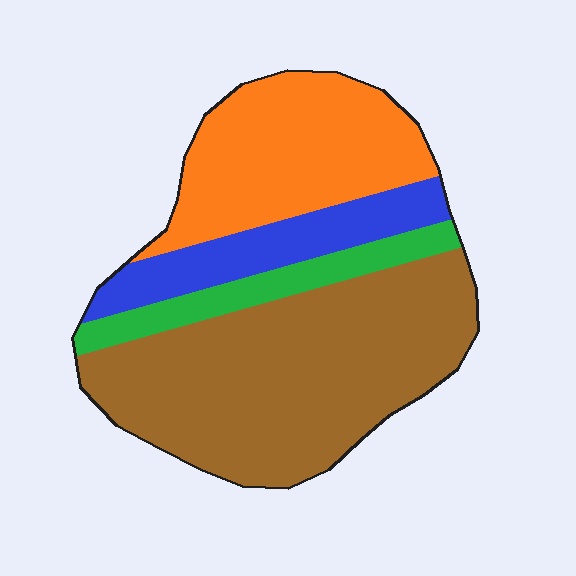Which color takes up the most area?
Brown, at roughly 50%.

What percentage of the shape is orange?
Orange covers 27% of the shape.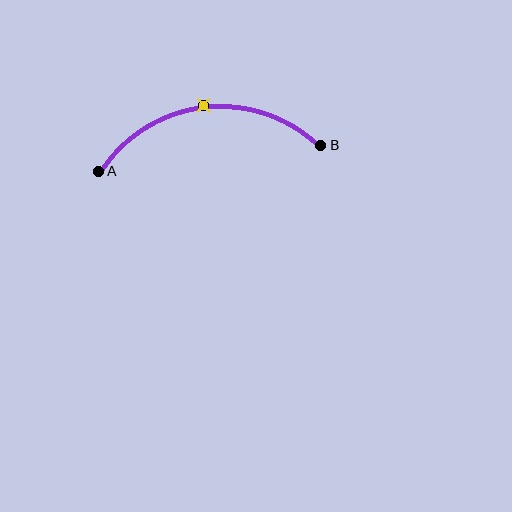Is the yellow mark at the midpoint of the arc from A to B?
Yes. The yellow mark lies on the arc at equal arc-length from both A and B — it is the arc midpoint.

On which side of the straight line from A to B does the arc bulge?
The arc bulges above the straight line connecting A and B.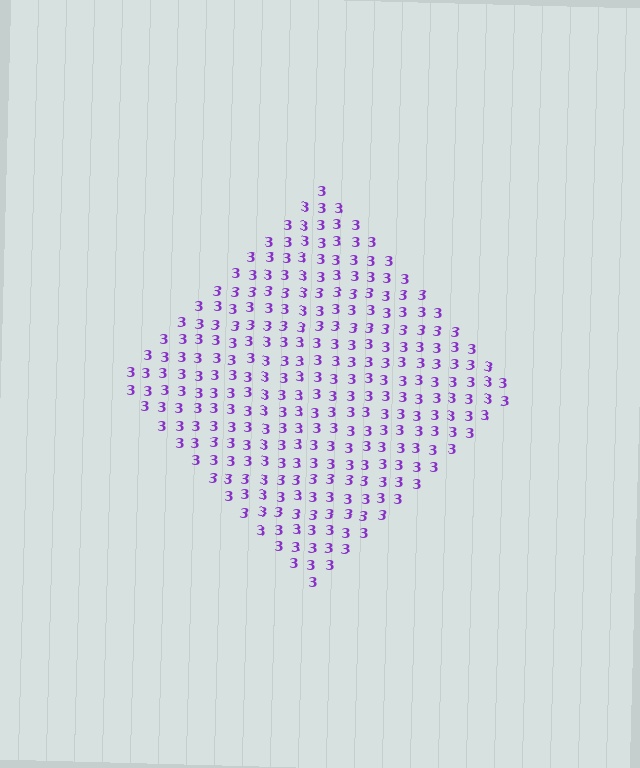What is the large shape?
The large shape is a diamond.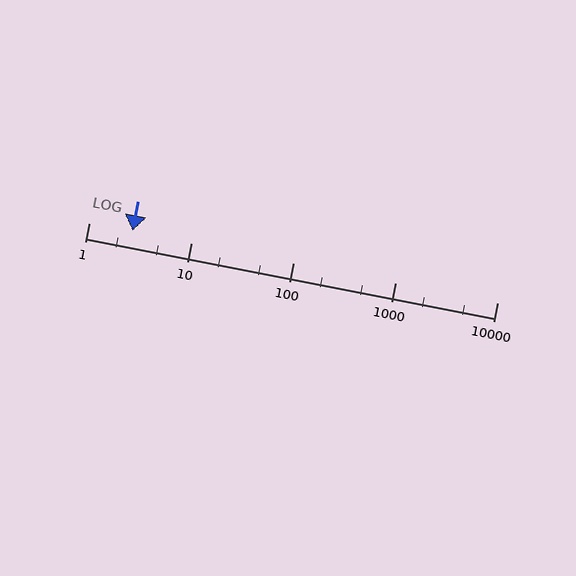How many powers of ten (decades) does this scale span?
The scale spans 4 decades, from 1 to 10000.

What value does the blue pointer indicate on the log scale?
The pointer indicates approximately 2.7.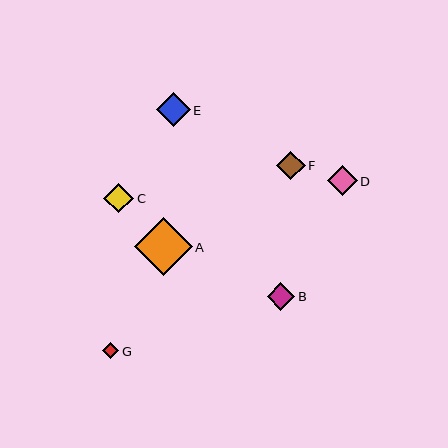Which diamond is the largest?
Diamond A is the largest with a size of approximately 58 pixels.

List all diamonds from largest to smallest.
From largest to smallest: A, E, D, C, F, B, G.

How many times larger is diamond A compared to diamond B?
Diamond A is approximately 2.1 times the size of diamond B.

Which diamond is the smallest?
Diamond G is the smallest with a size of approximately 16 pixels.